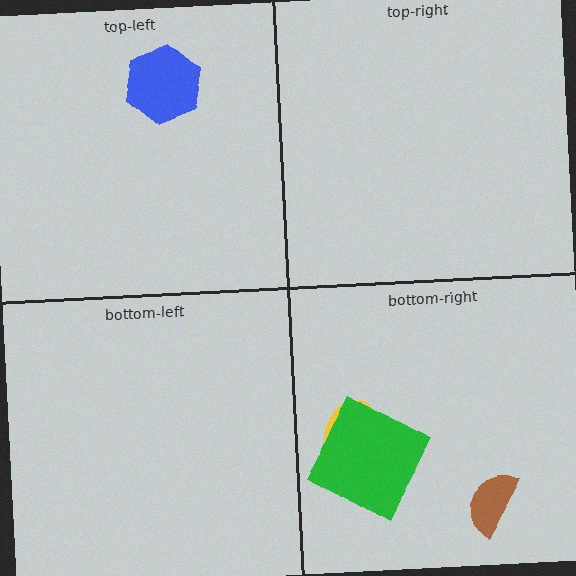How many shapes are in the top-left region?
1.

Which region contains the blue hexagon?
The top-left region.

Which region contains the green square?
The bottom-right region.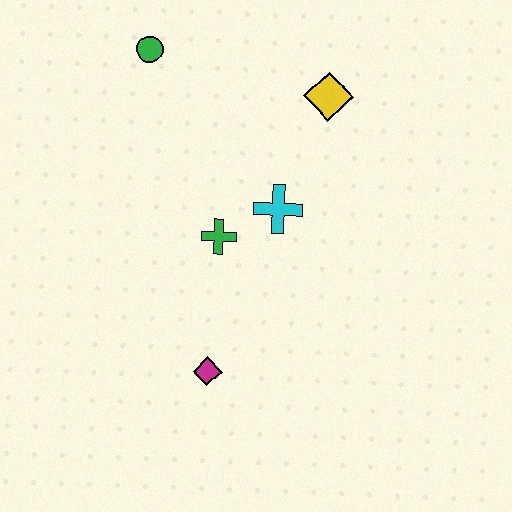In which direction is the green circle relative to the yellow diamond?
The green circle is to the left of the yellow diamond.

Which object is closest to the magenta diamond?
The green cross is closest to the magenta diamond.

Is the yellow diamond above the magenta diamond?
Yes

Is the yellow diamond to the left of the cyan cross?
No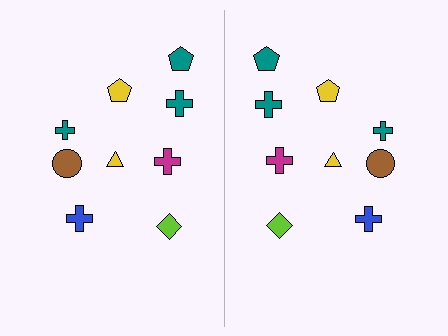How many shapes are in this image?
There are 18 shapes in this image.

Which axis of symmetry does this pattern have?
The pattern has a vertical axis of symmetry running through the center of the image.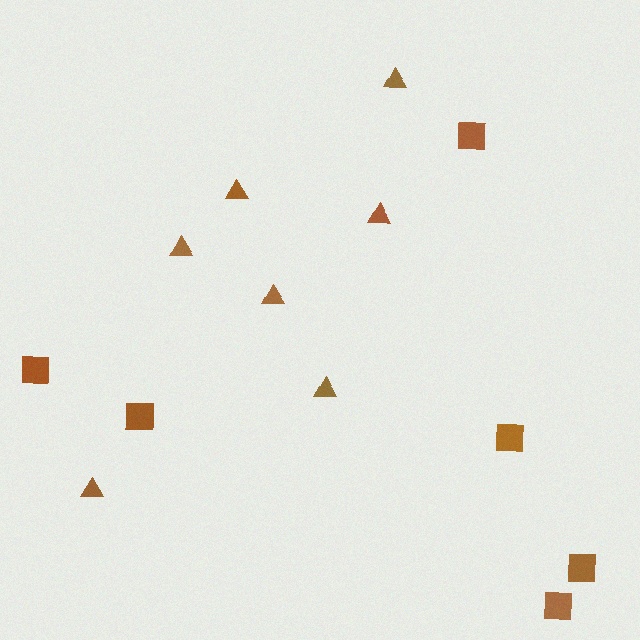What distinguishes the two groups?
There are 2 groups: one group of squares (6) and one group of triangles (7).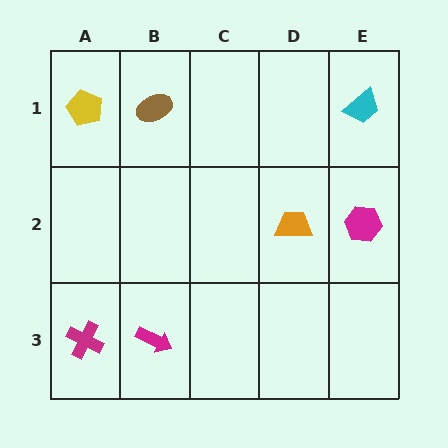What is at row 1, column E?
A cyan trapezoid.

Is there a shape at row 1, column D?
No, that cell is empty.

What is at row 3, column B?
A magenta arrow.